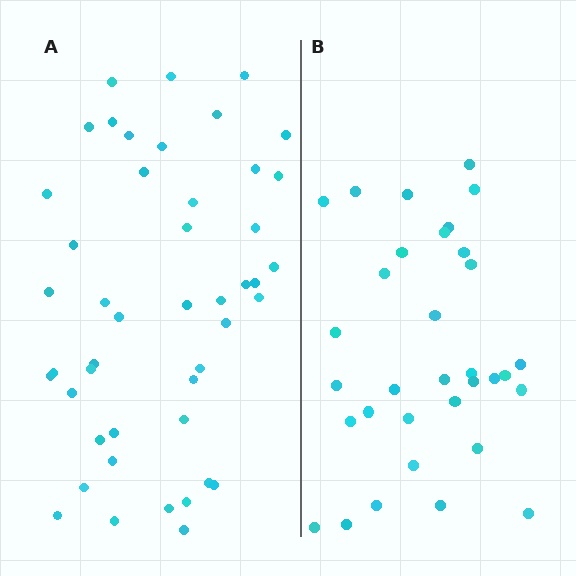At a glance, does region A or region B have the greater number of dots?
Region A (the left region) has more dots.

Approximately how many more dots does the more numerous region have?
Region A has approximately 15 more dots than region B.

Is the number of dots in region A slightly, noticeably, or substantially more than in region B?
Region A has noticeably more, but not dramatically so. The ratio is roughly 1.4 to 1.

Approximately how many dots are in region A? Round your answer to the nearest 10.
About 50 dots. (The exact count is 46, which rounds to 50.)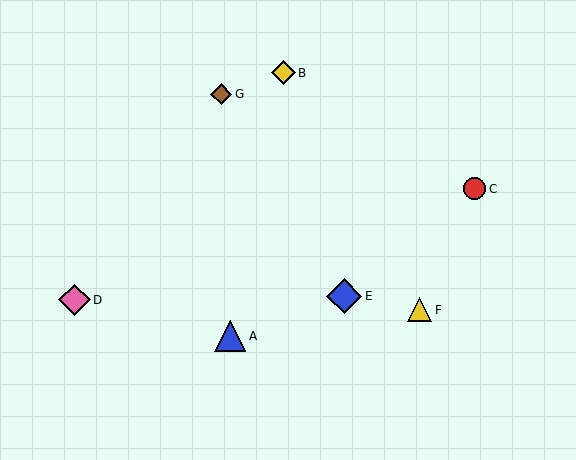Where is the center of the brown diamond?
The center of the brown diamond is at (221, 94).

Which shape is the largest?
The blue diamond (labeled E) is the largest.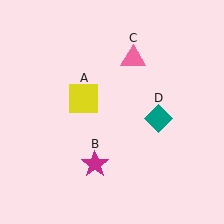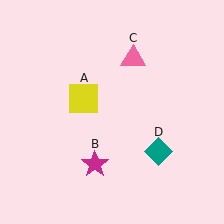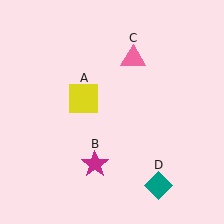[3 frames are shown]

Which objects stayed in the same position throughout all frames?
Yellow square (object A) and magenta star (object B) and pink triangle (object C) remained stationary.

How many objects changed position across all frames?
1 object changed position: teal diamond (object D).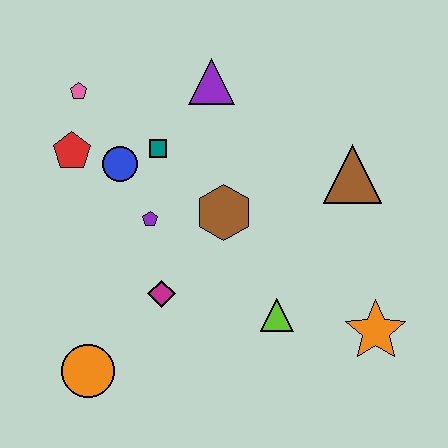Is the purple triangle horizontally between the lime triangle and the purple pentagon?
Yes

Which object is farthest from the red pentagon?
The orange star is farthest from the red pentagon.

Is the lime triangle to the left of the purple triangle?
No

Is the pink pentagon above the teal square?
Yes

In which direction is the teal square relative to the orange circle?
The teal square is above the orange circle.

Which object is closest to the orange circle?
The magenta diamond is closest to the orange circle.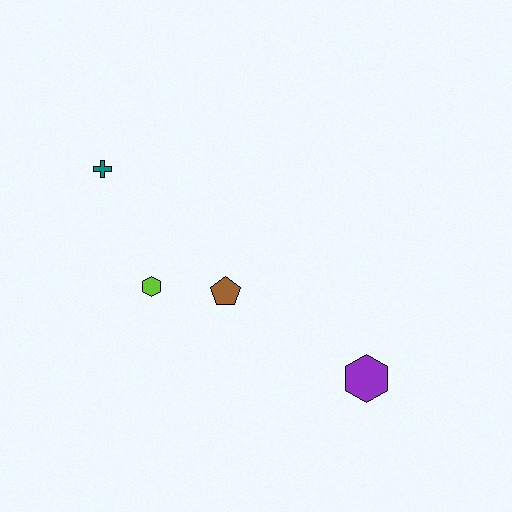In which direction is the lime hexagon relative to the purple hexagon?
The lime hexagon is to the left of the purple hexagon.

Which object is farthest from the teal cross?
The purple hexagon is farthest from the teal cross.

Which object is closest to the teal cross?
The lime hexagon is closest to the teal cross.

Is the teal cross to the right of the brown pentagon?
No